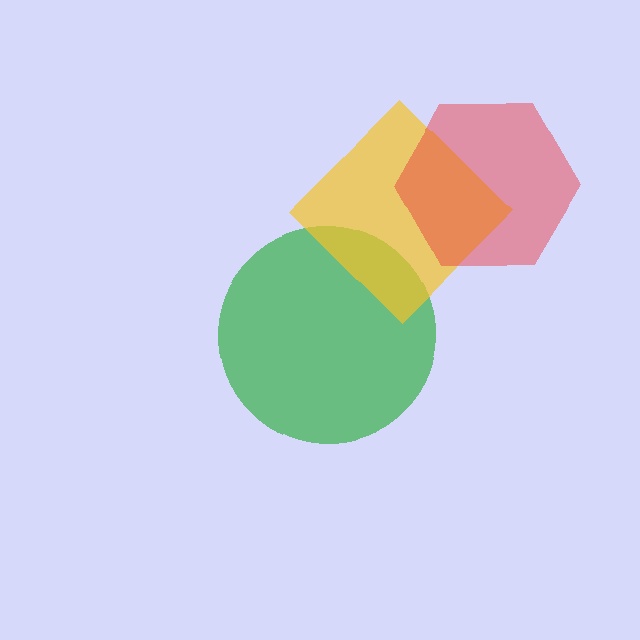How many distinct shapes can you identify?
There are 3 distinct shapes: a green circle, a yellow diamond, a red hexagon.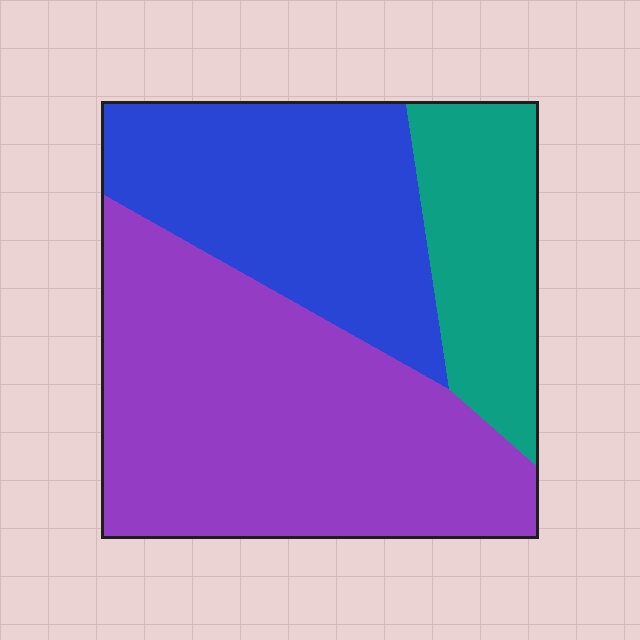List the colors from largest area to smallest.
From largest to smallest: purple, blue, teal.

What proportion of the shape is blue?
Blue covers about 30% of the shape.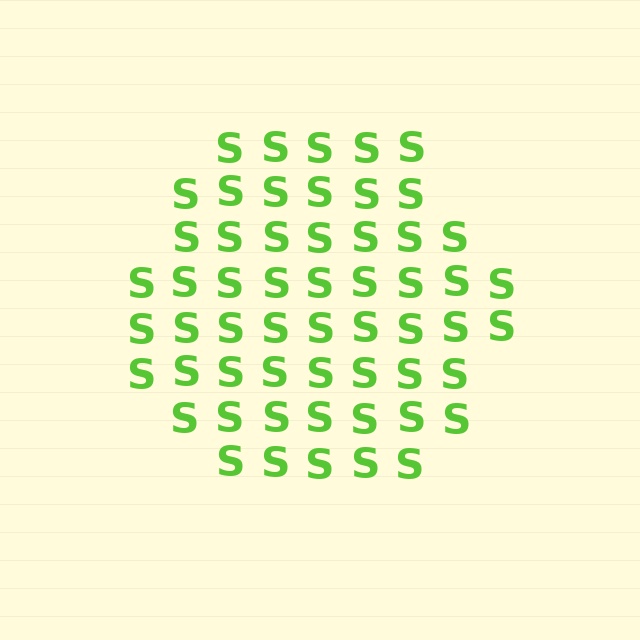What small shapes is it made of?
It is made of small letter S's.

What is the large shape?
The large shape is a hexagon.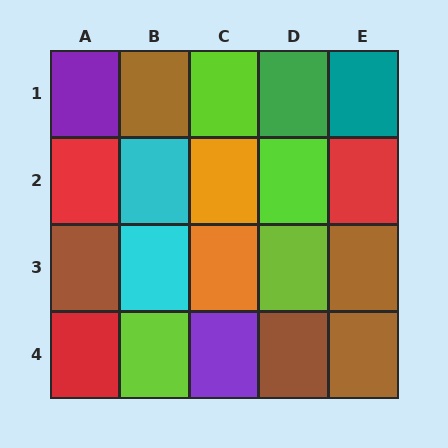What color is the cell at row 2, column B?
Cyan.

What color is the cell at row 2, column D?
Lime.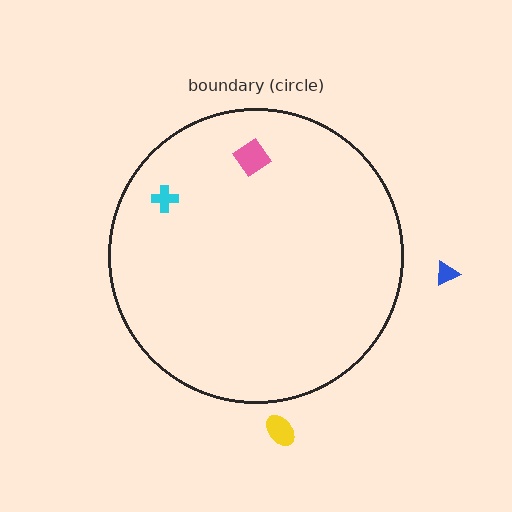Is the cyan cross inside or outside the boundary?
Inside.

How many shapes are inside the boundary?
2 inside, 2 outside.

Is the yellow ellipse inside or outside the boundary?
Outside.